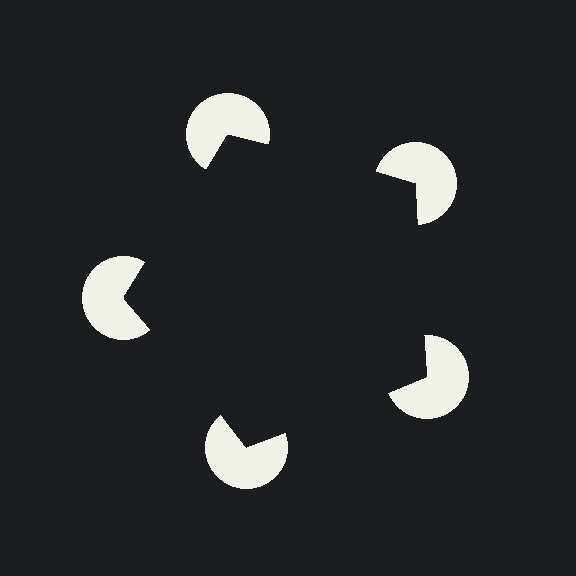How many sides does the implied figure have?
5 sides.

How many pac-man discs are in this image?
There are 5 — one at each vertex of the illusory pentagon.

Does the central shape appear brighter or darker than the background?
It typically appears slightly darker than the background, even though no actual brightness change is drawn.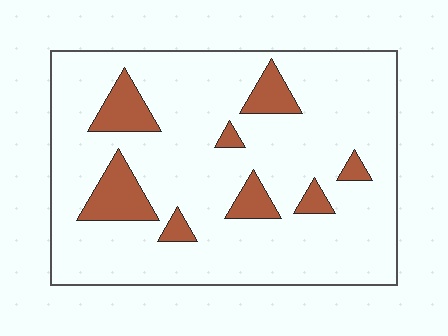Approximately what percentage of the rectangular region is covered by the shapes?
Approximately 15%.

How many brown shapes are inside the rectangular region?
8.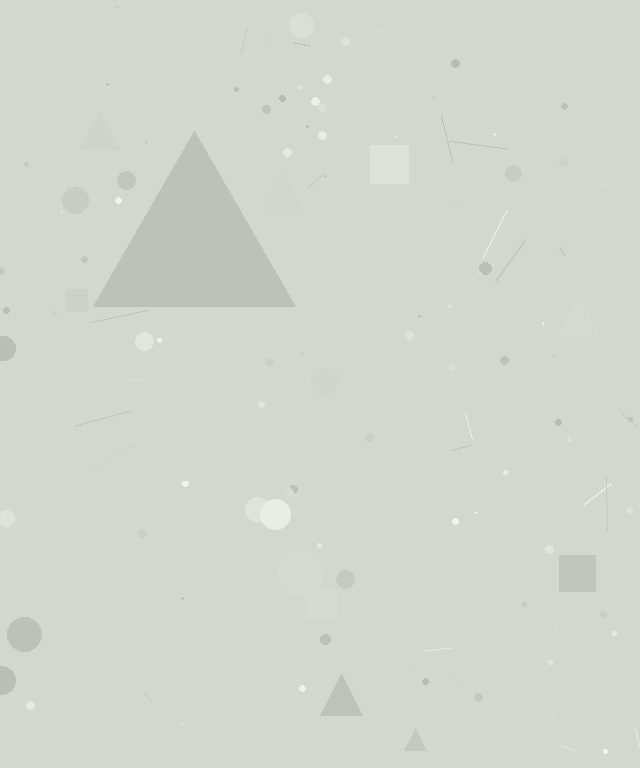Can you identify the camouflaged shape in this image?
The camouflaged shape is a triangle.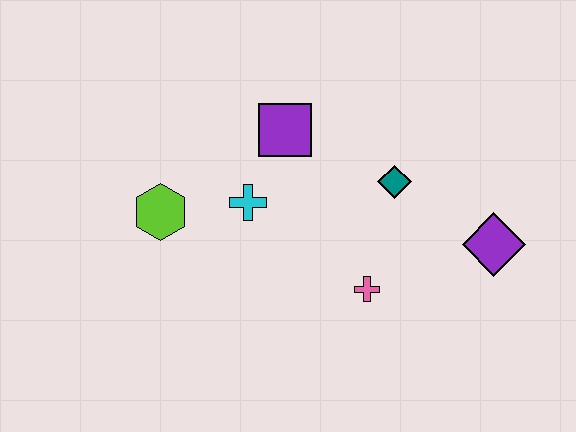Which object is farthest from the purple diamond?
The lime hexagon is farthest from the purple diamond.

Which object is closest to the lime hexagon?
The cyan cross is closest to the lime hexagon.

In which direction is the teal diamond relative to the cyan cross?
The teal diamond is to the right of the cyan cross.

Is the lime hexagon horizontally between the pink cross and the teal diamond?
No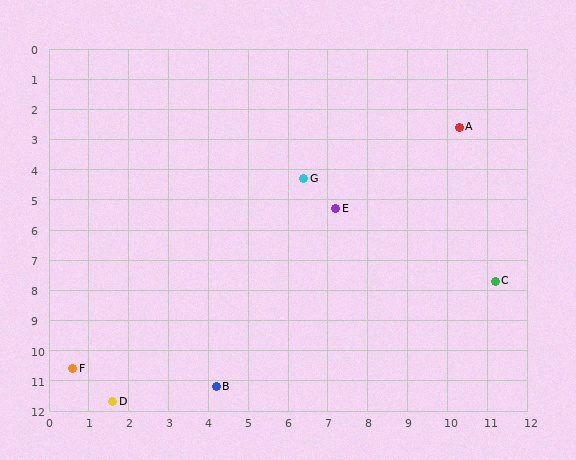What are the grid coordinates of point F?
Point F is at approximately (0.6, 10.6).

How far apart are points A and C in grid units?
Points A and C are about 5.2 grid units apart.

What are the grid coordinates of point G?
Point G is at approximately (6.4, 4.3).